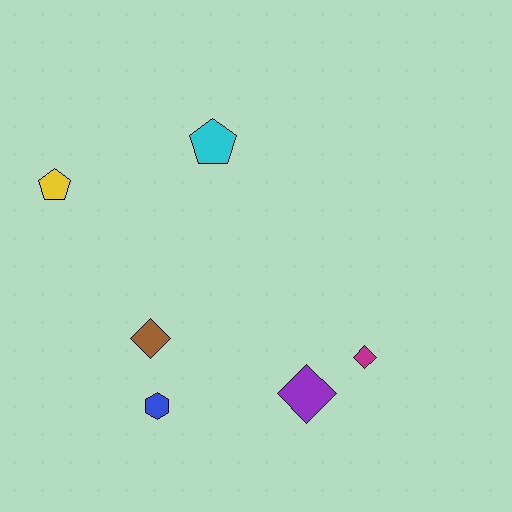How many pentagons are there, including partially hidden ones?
There are 2 pentagons.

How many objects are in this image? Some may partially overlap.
There are 6 objects.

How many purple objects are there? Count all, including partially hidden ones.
There is 1 purple object.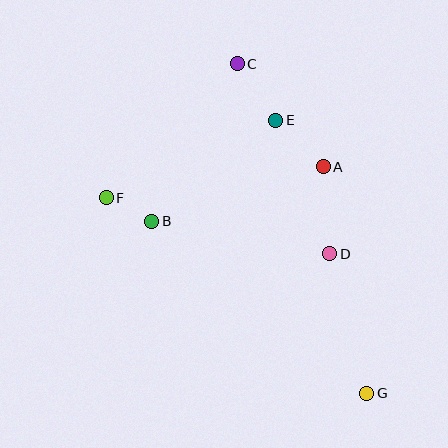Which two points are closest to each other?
Points B and F are closest to each other.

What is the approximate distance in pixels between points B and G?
The distance between B and G is approximately 275 pixels.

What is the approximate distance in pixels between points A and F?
The distance between A and F is approximately 219 pixels.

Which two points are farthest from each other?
Points C and G are farthest from each other.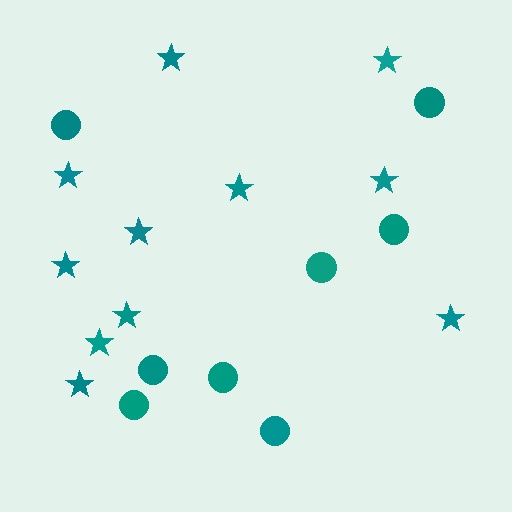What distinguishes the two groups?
There are 2 groups: one group of circles (8) and one group of stars (11).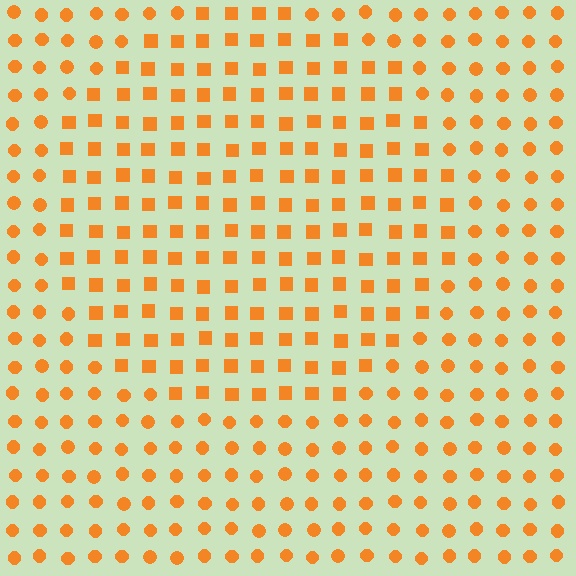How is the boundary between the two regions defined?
The boundary is defined by a change in element shape: squares inside vs. circles outside. All elements share the same color and spacing.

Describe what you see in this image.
The image is filled with small orange elements arranged in a uniform grid. A circle-shaped region contains squares, while the surrounding area contains circles. The boundary is defined purely by the change in element shape.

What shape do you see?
I see a circle.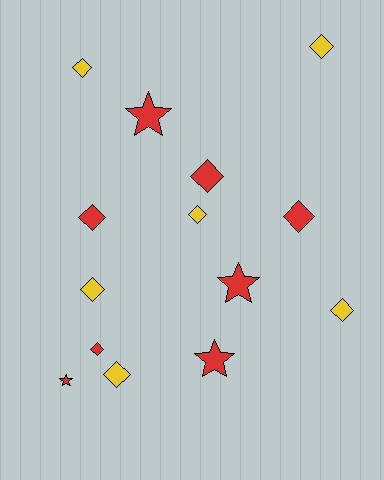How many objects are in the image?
There are 14 objects.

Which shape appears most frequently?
Diamond, with 10 objects.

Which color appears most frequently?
Red, with 8 objects.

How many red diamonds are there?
There are 4 red diamonds.